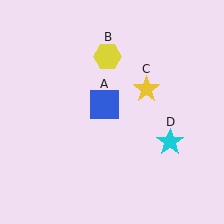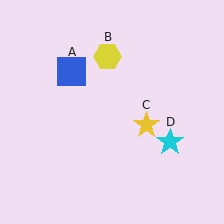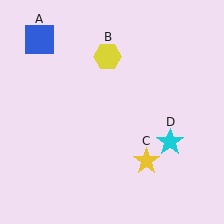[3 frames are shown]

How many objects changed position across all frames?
2 objects changed position: blue square (object A), yellow star (object C).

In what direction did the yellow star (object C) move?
The yellow star (object C) moved down.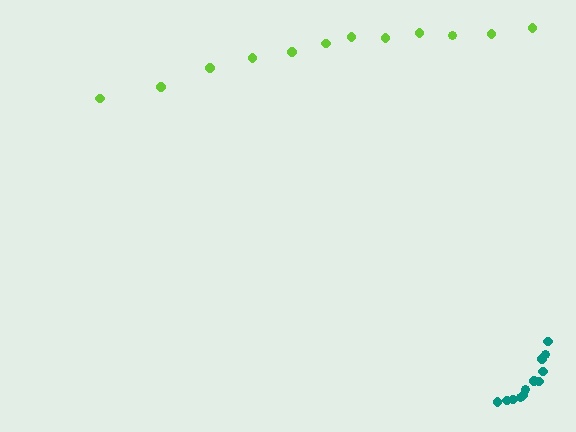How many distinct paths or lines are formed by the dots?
There are 2 distinct paths.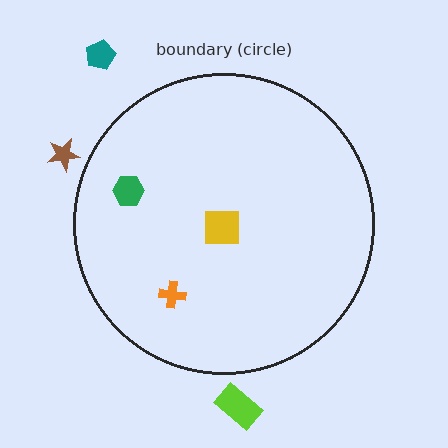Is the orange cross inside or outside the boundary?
Inside.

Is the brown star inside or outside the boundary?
Outside.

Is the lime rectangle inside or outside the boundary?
Outside.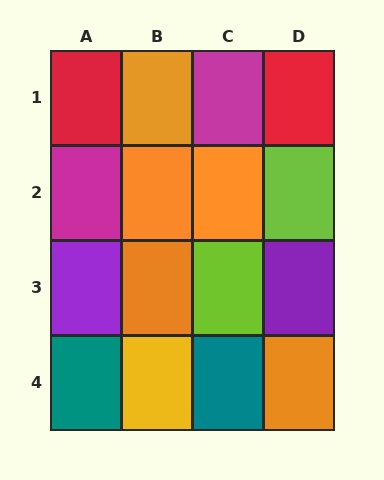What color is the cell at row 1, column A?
Red.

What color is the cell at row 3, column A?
Purple.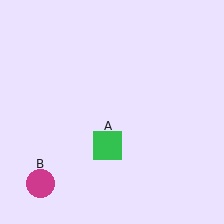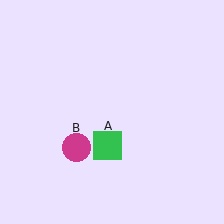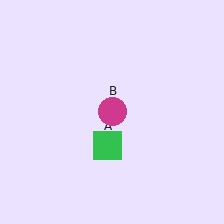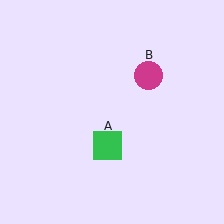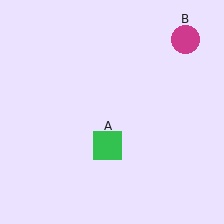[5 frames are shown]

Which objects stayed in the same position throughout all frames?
Green square (object A) remained stationary.